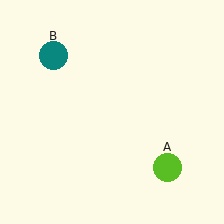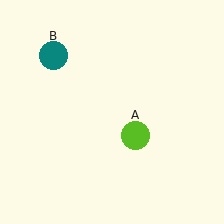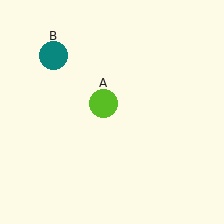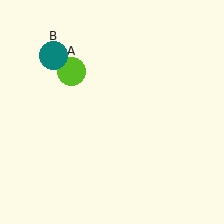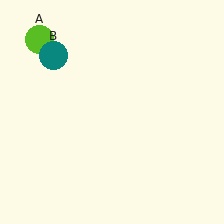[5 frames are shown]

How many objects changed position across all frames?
1 object changed position: lime circle (object A).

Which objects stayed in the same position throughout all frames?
Teal circle (object B) remained stationary.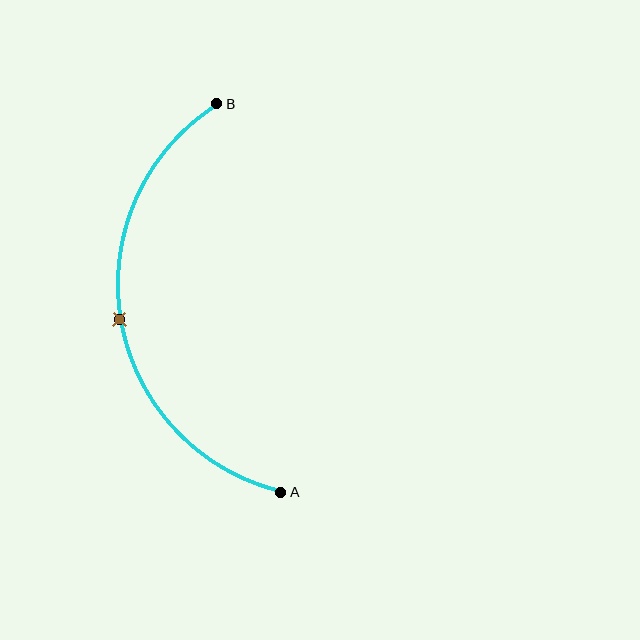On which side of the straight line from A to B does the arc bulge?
The arc bulges to the left of the straight line connecting A and B.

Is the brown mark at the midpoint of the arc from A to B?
Yes. The brown mark lies on the arc at equal arc-length from both A and B — it is the arc midpoint.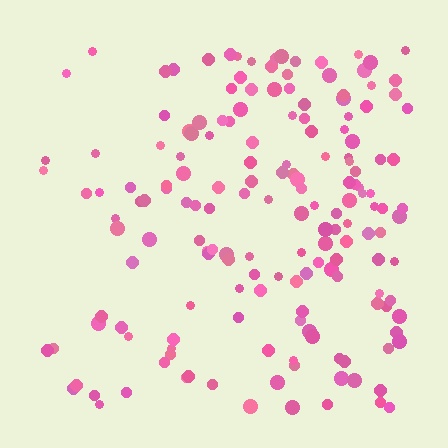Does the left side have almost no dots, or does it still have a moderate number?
Still a moderate number, just noticeably fewer than the right.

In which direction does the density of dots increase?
From left to right, with the right side densest.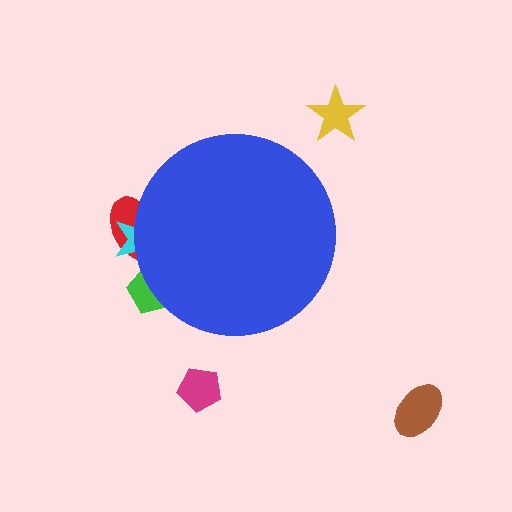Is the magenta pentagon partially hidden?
No, the magenta pentagon is fully visible.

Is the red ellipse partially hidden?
Yes, the red ellipse is partially hidden behind the blue circle.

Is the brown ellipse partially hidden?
No, the brown ellipse is fully visible.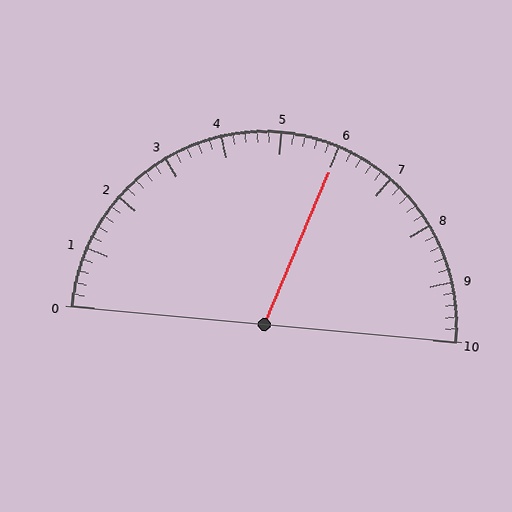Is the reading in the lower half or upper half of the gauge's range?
The reading is in the upper half of the range (0 to 10).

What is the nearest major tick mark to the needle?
The nearest major tick mark is 6.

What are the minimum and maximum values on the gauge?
The gauge ranges from 0 to 10.